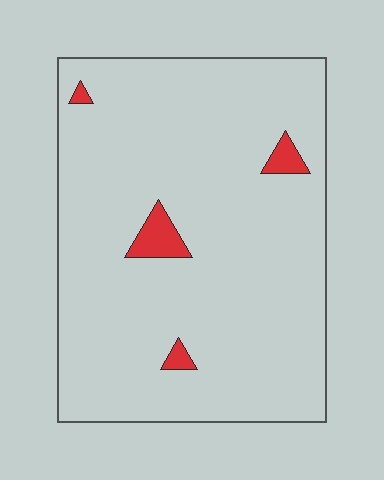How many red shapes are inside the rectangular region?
4.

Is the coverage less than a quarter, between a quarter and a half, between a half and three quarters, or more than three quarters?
Less than a quarter.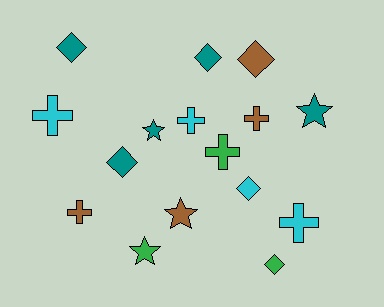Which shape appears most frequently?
Cross, with 6 objects.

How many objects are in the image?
There are 16 objects.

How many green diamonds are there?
There is 1 green diamond.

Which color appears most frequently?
Teal, with 5 objects.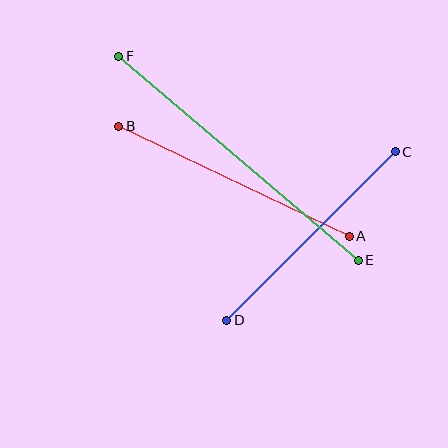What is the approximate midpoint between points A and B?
The midpoint is at approximately (234, 181) pixels.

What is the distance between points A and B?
The distance is approximately 256 pixels.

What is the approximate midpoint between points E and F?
The midpoint is at approximately (238, 158) pixels.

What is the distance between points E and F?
The distance is approximately 314 pixels.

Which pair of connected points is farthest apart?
Points E and F are farthest apart.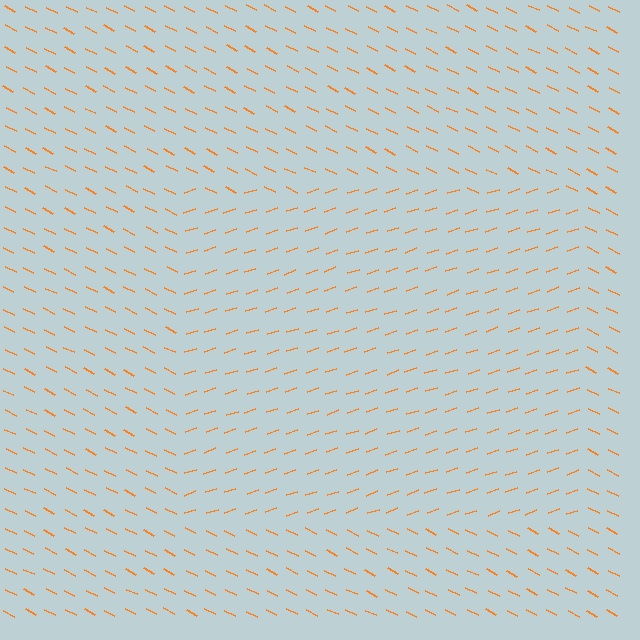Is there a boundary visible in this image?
Yes, there is a texture boundary formed by a change in line orientation.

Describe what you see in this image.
The image is filled with small orange line segments. A rectangle region in the image has lines oriented differently from the surrounding lines, creating a visible texture boundary.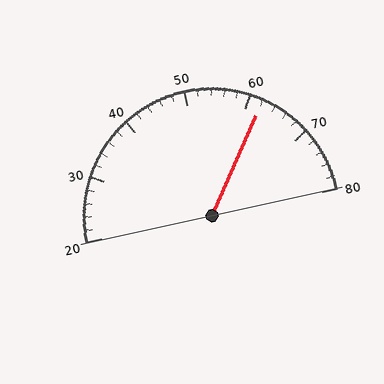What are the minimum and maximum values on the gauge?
The gauge ranges from 20 to 80.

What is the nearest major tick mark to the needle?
The nearest major tick mark is 60.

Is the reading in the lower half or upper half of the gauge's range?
The reading is in the upper half of the range (20 to 80).